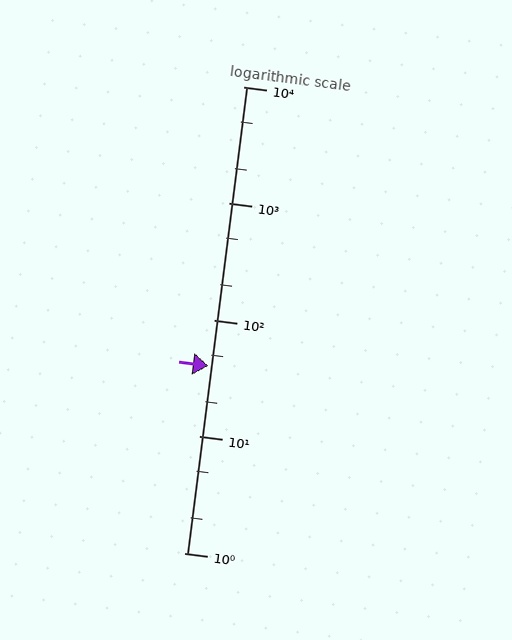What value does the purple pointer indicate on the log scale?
The pointer indicates approximately 40.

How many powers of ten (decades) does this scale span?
The scale spans 4 decades, from 1 to 10000.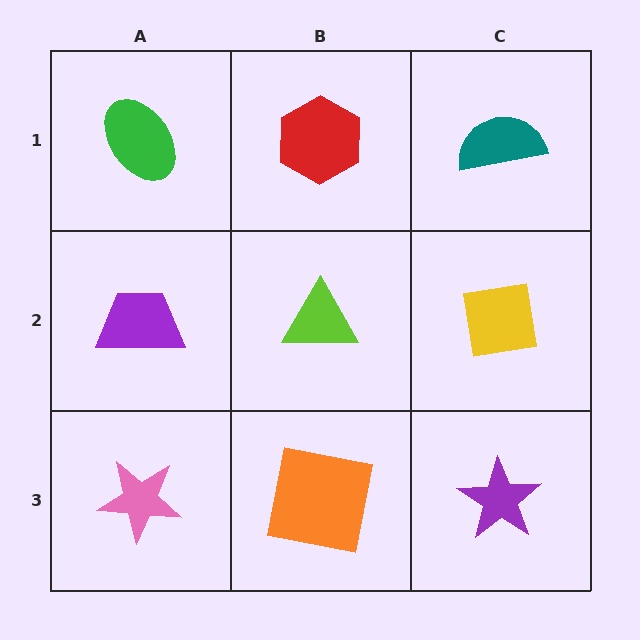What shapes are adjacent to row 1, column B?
A lime triangle (row 2, column B), a green ellipse (row 1, column A), a teal semicircle (row 1, column C).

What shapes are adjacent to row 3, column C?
A yellow square (row 2, column C), an orange square (row 3, column B).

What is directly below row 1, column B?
A lime triangle.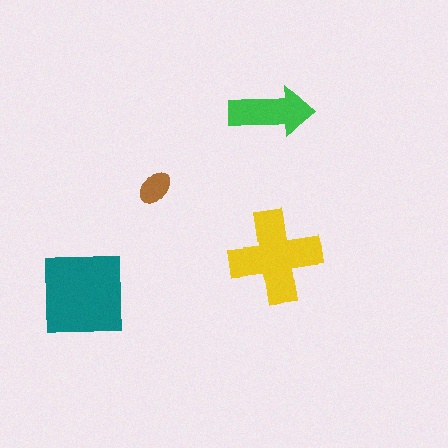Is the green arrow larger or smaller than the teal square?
Smaller.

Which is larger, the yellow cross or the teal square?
The teal square.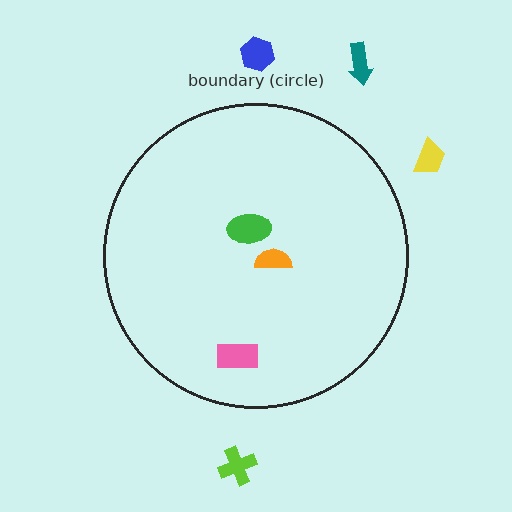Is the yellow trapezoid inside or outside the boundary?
Outside.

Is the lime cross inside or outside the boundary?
Outside.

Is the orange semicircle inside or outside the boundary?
Inside.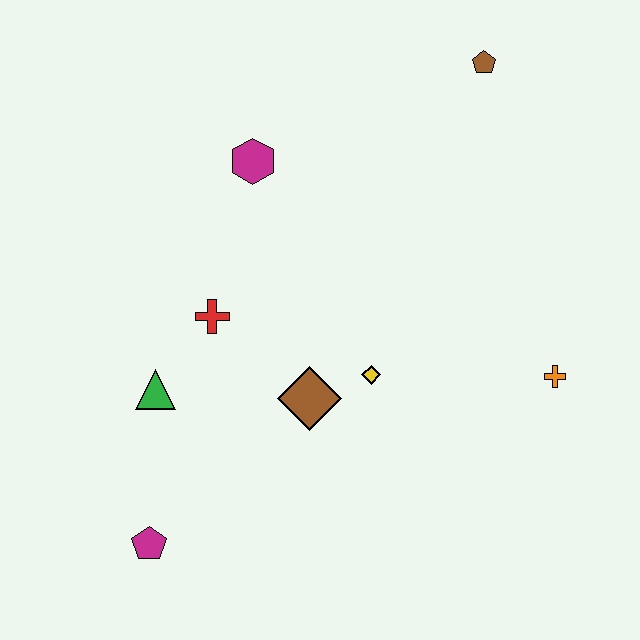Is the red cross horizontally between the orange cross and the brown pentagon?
No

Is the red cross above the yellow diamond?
Yes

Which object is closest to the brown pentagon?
The magenta hexagon is closest to the brown pentagon.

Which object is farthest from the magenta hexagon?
The magenta pentagon is farthest from the magenta hexagon.